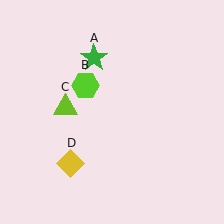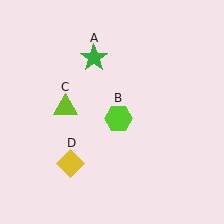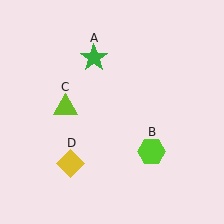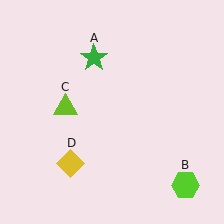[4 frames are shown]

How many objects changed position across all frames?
1 object changed position: lime hexagon (object B).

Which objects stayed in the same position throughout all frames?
Green star (object A) and lime triangle (object C) and yellow diamond (object D) remained stationary.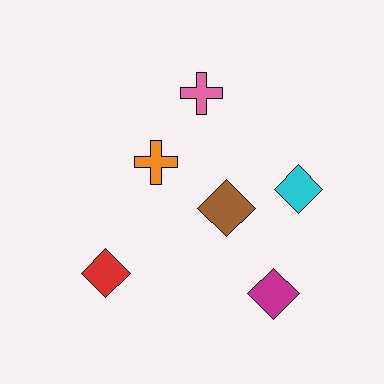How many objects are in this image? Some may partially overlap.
There are 6 objects.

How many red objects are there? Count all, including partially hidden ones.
There is 1 red object.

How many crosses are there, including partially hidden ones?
There are 2 crosses.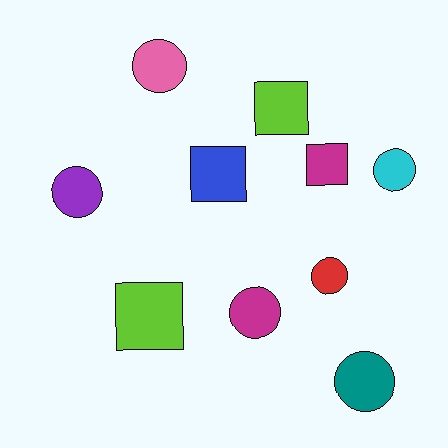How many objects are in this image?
There are 10 objects.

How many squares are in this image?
There are 4 squares.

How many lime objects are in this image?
There are 2 lime objects.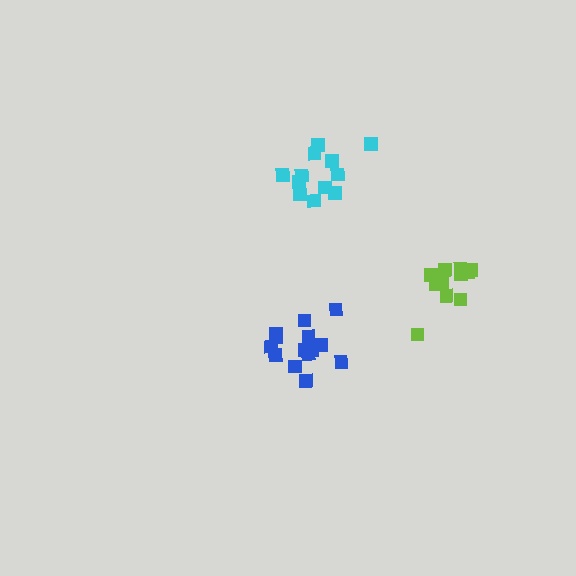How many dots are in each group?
Group 1: 14 dots, Group 2: 12 dots, Group 3: 11 dots (37 total).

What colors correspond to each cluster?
The clusters are colored: blue, cyan, lime.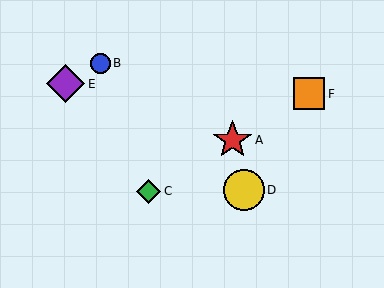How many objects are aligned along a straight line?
3 objects (A, C, F) are aligned along a straight line.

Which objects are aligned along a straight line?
Objects A, C, F are aligned along a straight line.